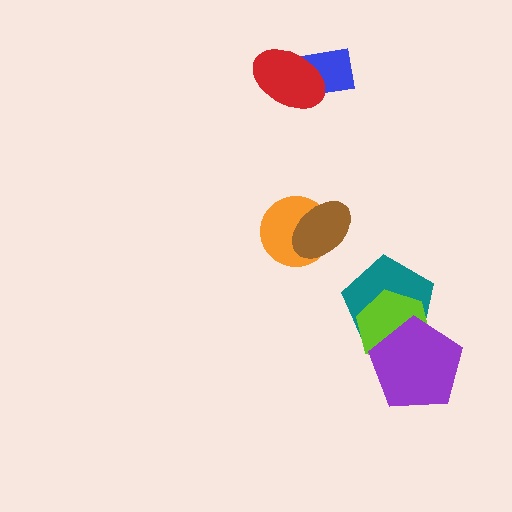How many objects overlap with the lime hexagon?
2 objects overlap with the lime hexagon.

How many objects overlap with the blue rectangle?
1 object overlaps with the blue rectangle.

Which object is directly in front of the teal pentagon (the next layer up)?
The lime hexagon is directly in front of the teal pentagon.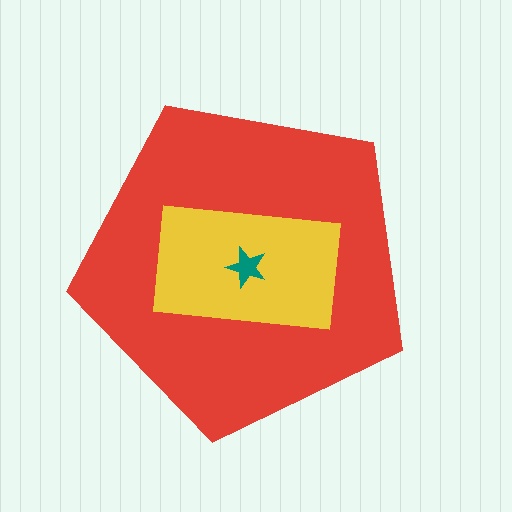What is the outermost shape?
The red pentagon.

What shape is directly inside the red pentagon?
The yellow rectangle.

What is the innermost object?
The teal star.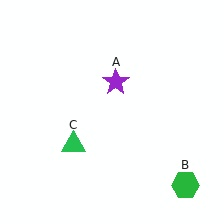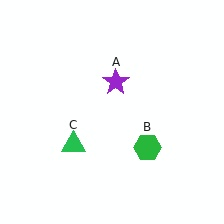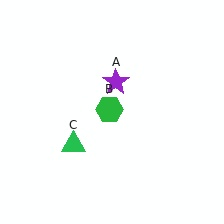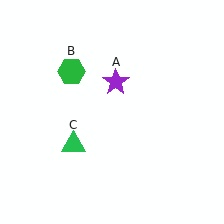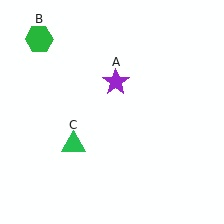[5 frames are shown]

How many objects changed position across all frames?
1 object changed position: green hexagon (object B).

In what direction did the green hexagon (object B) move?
The green hexagon (object B) moved up and to the left.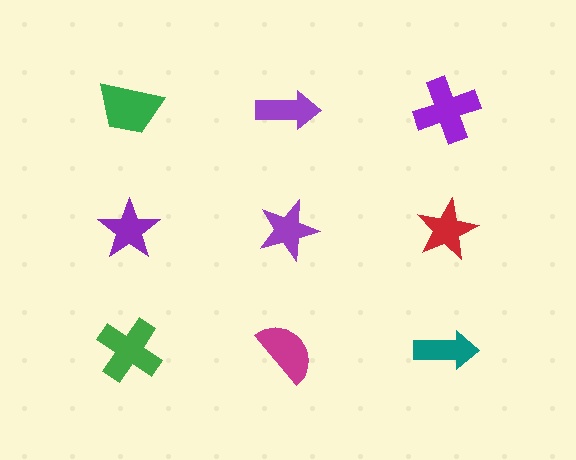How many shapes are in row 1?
3 shapes.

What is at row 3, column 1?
A green cross.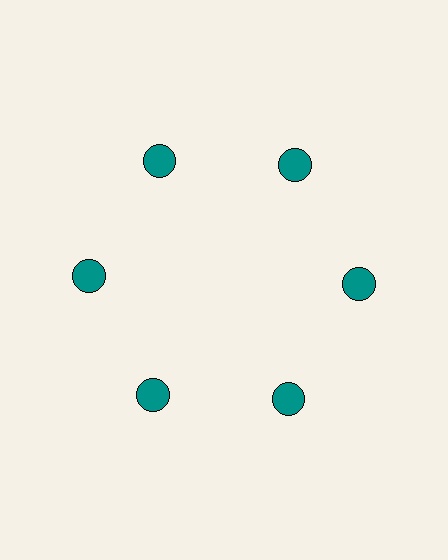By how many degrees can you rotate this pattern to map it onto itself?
The pattern maps onto itself every 60 degrees of rotation.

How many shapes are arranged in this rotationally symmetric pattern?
There are 6 shapes, arranged in 6 groups of 1.